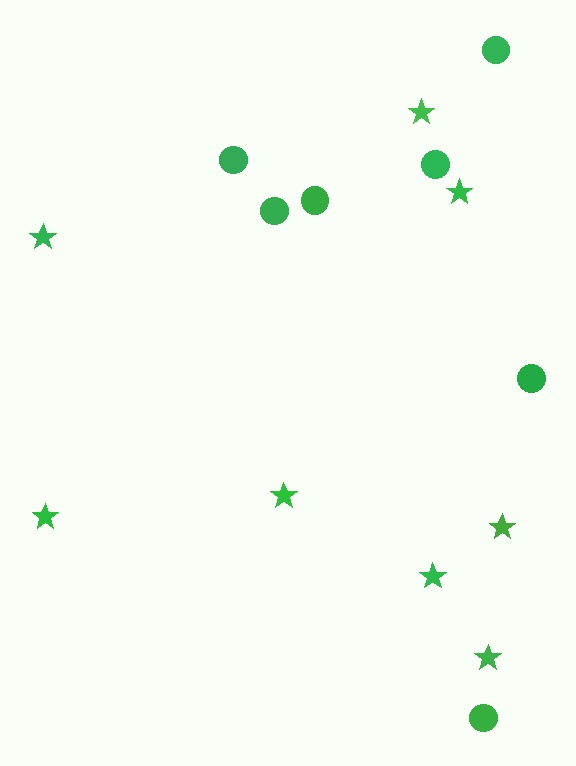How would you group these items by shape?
There are 2 groups: one group of circles (7) and one group of stars (8).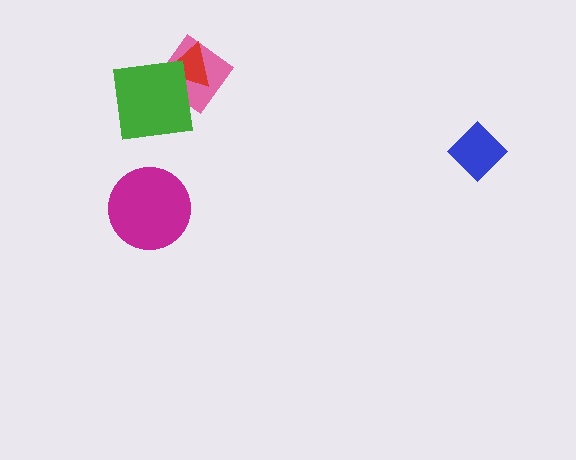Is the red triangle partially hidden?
Yes, it is partially covered by another shape.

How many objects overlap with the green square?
2 objects overlap with the green square.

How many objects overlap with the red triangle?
2 objects overlap with the red triangle.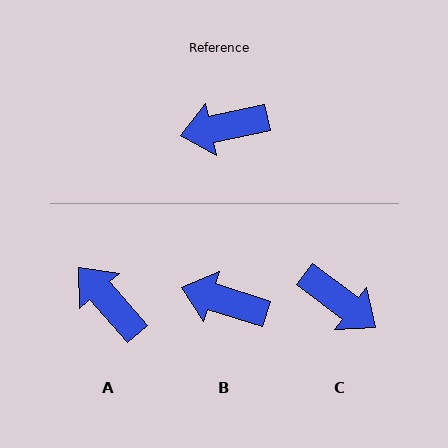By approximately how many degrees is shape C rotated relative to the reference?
Approximately 131 degrees counter-clockwise.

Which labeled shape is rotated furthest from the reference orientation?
C, about 131 degrees away.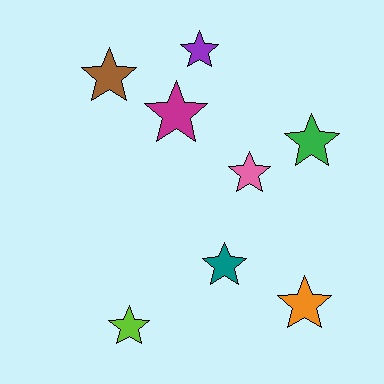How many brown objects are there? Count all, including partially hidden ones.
There is 1 brown object.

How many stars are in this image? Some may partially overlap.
There are 8 stars.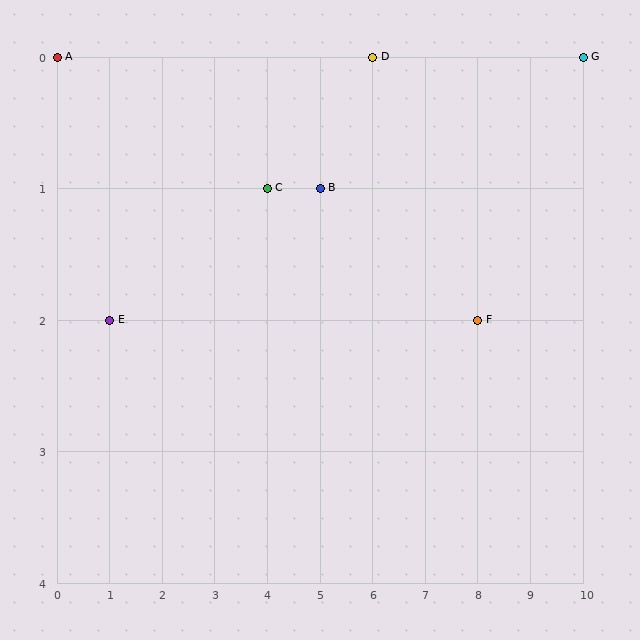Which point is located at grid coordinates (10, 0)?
Point G is at (10, 0).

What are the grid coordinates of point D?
Point D is at grid coordinates (6, 0).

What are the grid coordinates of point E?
Point E is at grid coordinates (1, 2).